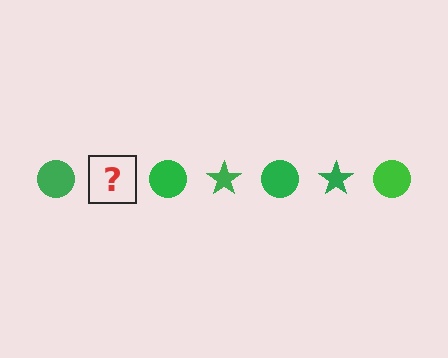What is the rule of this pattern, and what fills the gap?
The rule is that the pattern cycles through circle, star shapes in green. The gap should be filled with a green star.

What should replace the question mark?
The question mark should be replaced with a green star.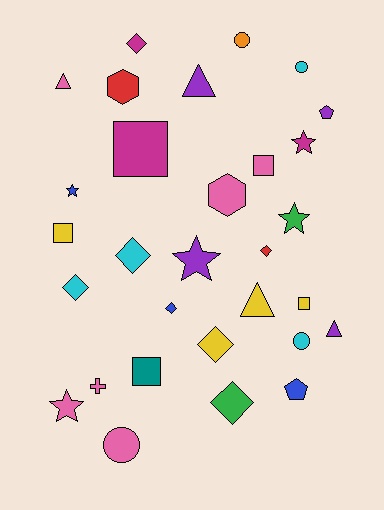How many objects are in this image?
There are 30 objects.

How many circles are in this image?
There are 4 circles.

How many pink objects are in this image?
There are 6 pink objects.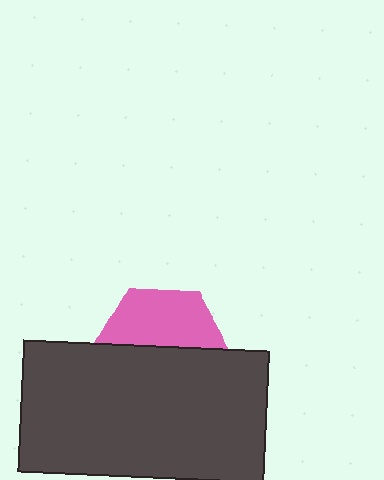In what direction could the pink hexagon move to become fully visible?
The pink hexagon could move up. That would shift it out from behind the dark gray rectangle entirely.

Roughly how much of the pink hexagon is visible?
About half of it is visible (roughly 45%).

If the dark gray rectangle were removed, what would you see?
You would see the complete pink hexagon.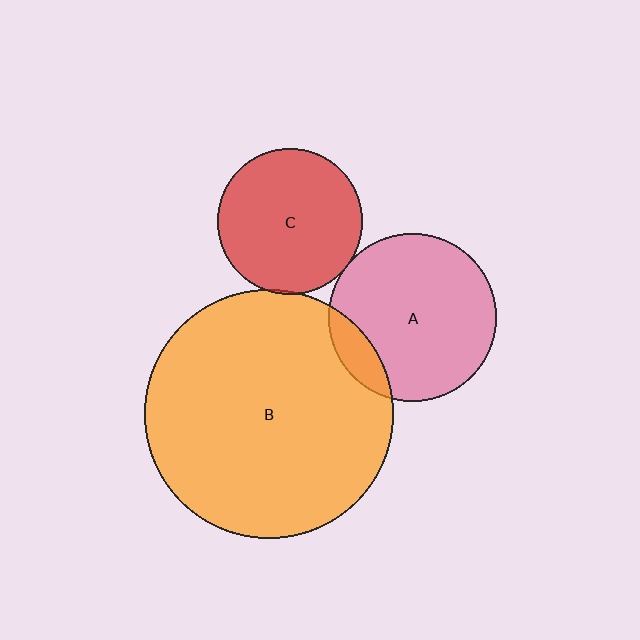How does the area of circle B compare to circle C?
Approximately 2.9 times.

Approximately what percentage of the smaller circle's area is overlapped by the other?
Approximately 5%.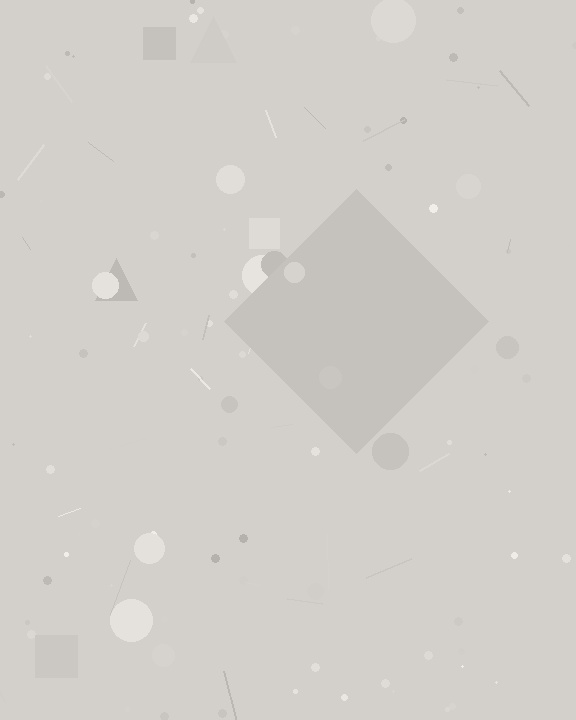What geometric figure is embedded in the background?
A diamond is embedded in the background.